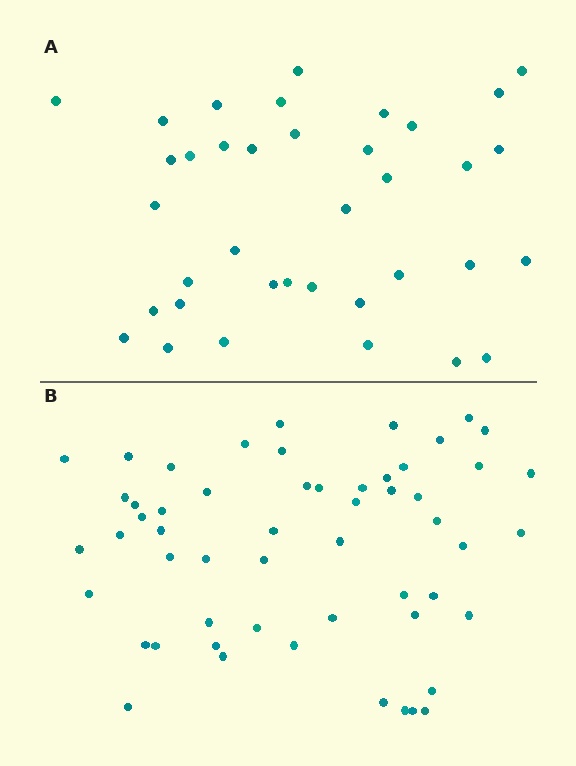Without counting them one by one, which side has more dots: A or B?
Region B (the bottom region) has more dots.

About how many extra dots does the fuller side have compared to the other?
Region B has approximately 20 more dots than region A.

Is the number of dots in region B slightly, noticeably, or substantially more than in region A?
Region B has substantially more. The ratio is roughly 1.5 to 1.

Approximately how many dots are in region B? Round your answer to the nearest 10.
About 60 dots. (The exact count is 55, which rounds to 60.)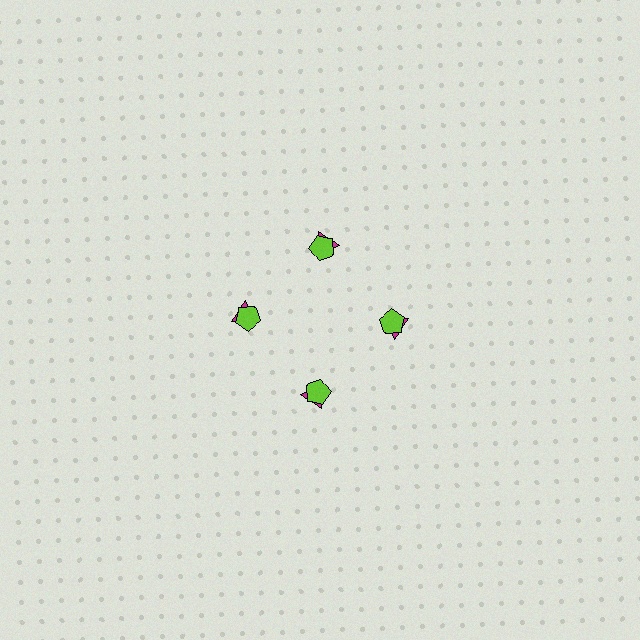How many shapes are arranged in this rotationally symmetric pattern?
There are 8 shapes, arranged in 4 groups of 2.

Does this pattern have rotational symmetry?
Yes, this pattern has 4-fold rotational symmetry. It looks the same after rotating 90 degrees around the center.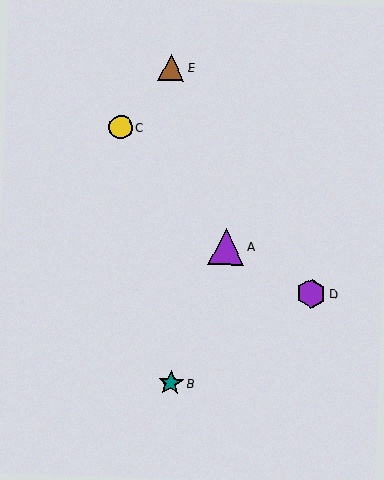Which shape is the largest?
The purple triangle (labeled A) is the largest.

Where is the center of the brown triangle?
The center of the brown triangle is at (171, 68).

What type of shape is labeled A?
Shape A is a purple triangle.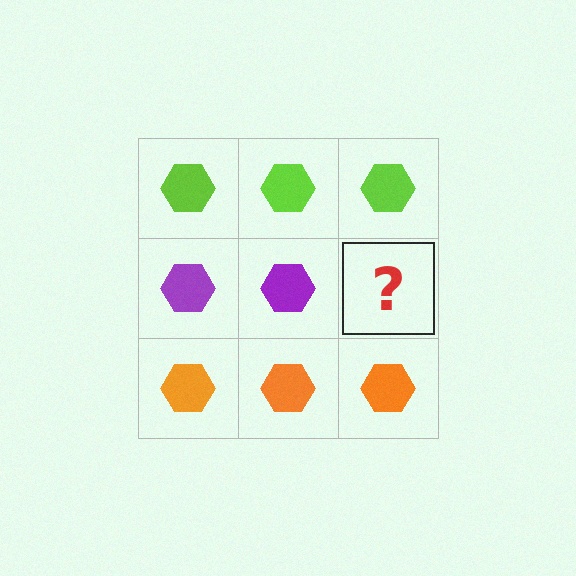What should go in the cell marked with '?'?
The missing cell should contain a purple hexagon.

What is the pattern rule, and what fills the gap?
The rule is that each row has a consistent color. The gap should be filled with a purple hexagon.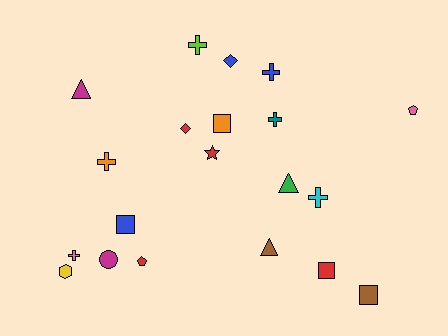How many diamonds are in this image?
There are 2 diamonds.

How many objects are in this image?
There are 20 objects.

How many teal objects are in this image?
There is 1 teal object.